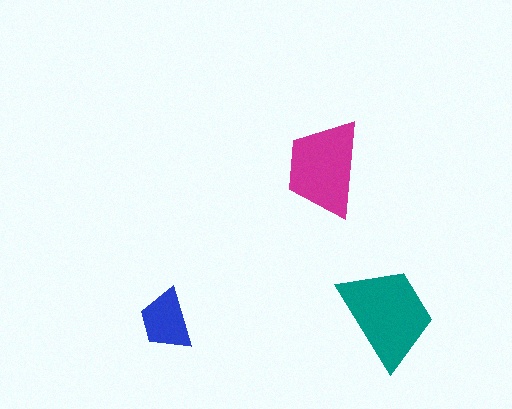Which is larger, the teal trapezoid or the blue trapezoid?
The teal one.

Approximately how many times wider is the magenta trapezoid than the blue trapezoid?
About 1.5 times wider.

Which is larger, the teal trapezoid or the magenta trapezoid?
The teal one.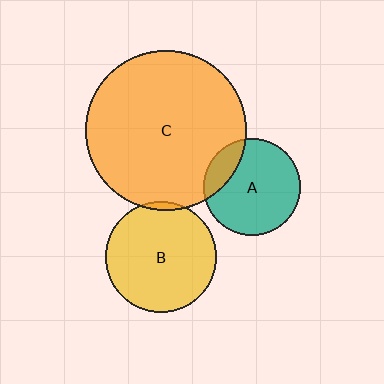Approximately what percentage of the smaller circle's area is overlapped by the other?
Approximately 5%.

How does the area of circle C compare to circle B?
Approximately 2.1 times.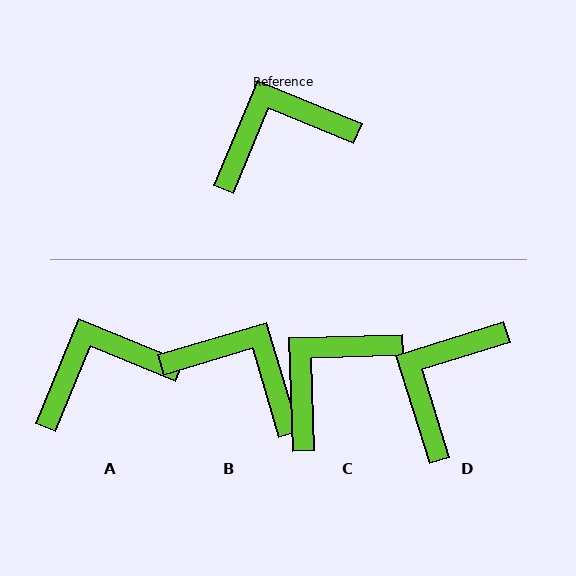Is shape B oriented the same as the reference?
No, it is off by about 51 degrees.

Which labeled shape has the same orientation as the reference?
A.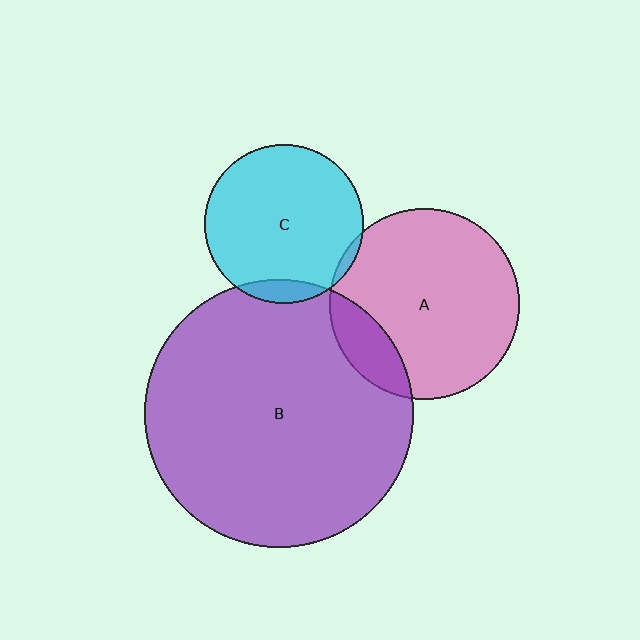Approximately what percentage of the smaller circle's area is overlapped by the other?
Approximately 10%.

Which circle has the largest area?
Circle B (purple).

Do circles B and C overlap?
Yes.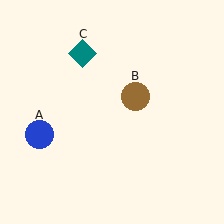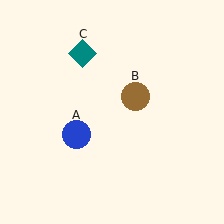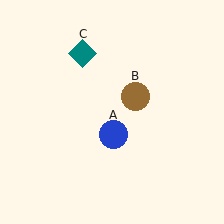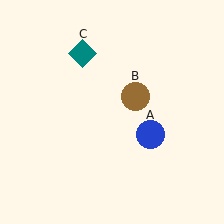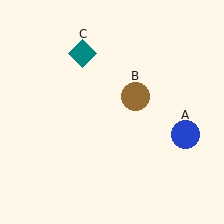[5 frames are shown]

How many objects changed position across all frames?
1 object changed position: blue circle (object A).